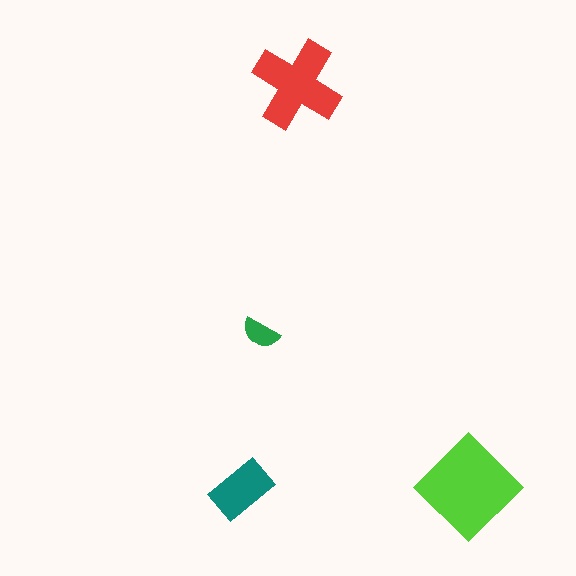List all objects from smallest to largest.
The green semicircle, the teal rectangle, the red cross, the lime diamond.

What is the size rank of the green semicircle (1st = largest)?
4th.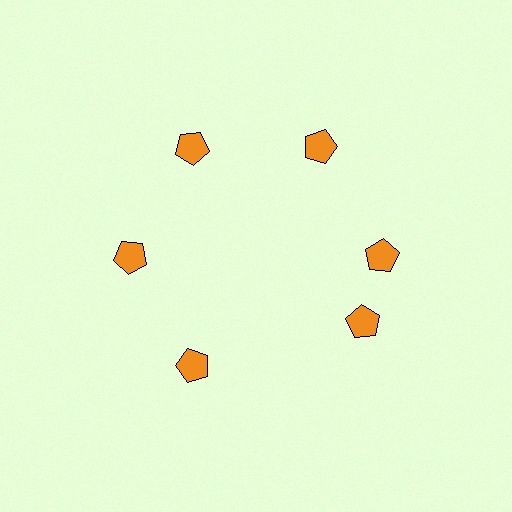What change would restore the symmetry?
The symmetry would be restored by rotating it back into even spacing with its neighbors so that all 6 pentagons sit at equal angles and equal distance from the center.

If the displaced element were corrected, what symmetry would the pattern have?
It would have 6-fold rotational symmetry — the pattern would map onto itself every 60 degrees.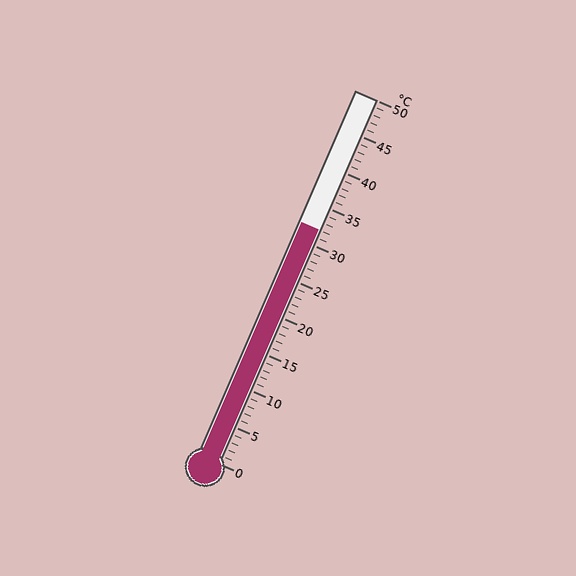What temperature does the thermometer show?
The thermometer shows approximately 32°C.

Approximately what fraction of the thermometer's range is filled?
The thermometer is filled to approximately 65% of its range.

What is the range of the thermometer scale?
The thermometer scale ranges from 0°C to 50°C.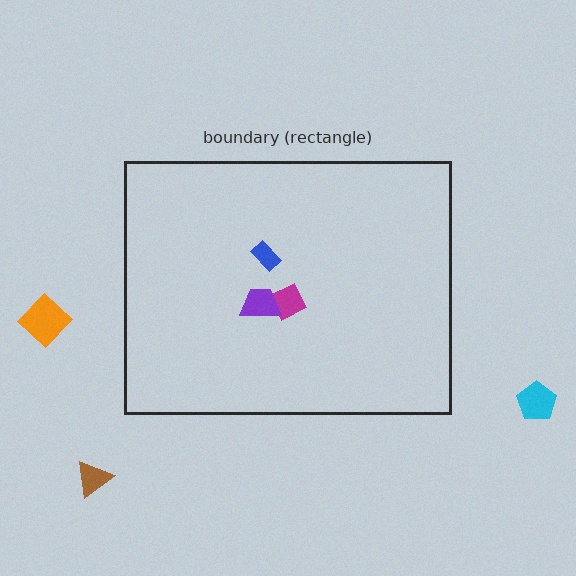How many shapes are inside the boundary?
3 inside, 3 outside.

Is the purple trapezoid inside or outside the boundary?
Inside.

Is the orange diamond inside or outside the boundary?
Outside.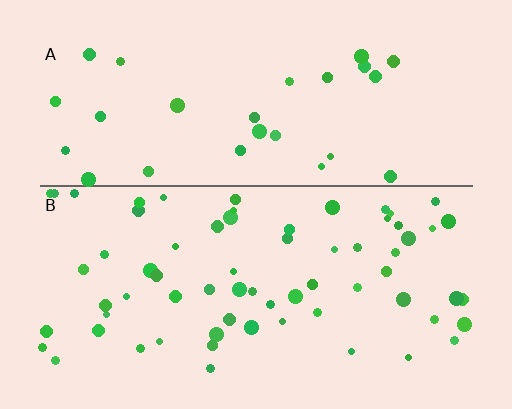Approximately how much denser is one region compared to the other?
Approximately 2.4× — region B over region A.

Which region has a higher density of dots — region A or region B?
B (the bottom).